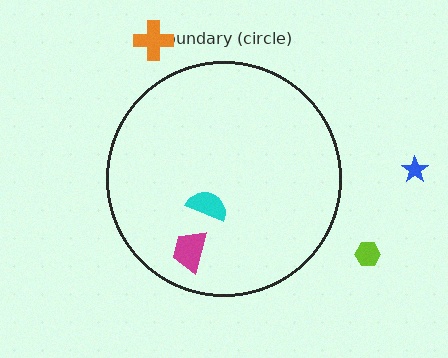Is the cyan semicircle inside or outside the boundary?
Inside.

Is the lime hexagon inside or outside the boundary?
Outside.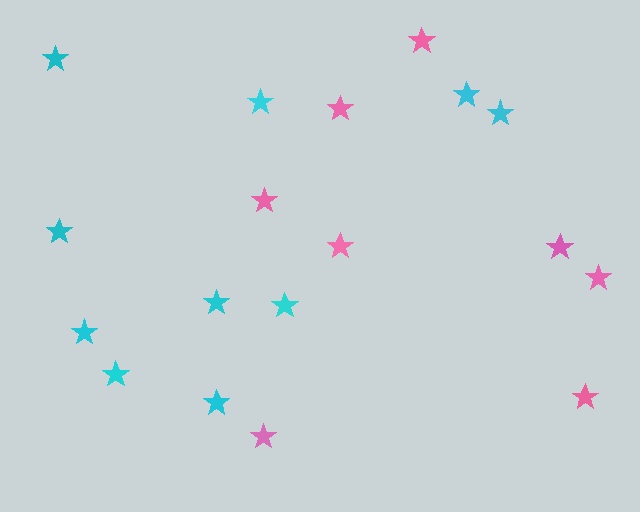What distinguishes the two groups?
There are 2 groups: one group of pink stars (8) and one group of cyan stars (10).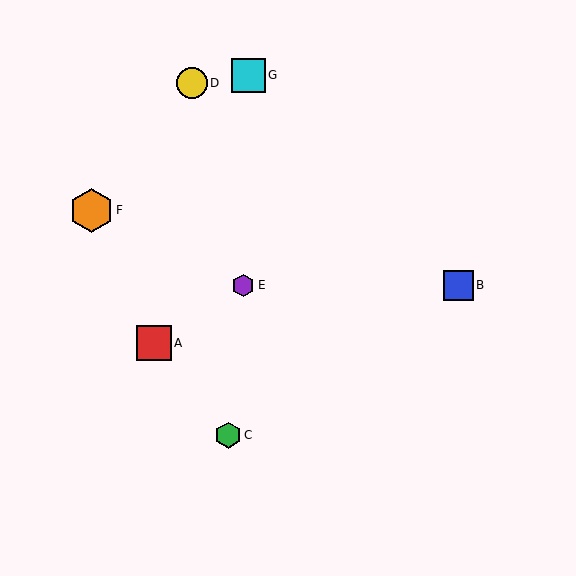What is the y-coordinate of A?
Object A is at y≈343.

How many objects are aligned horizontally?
2 objects (B, E) are aligned horizontally.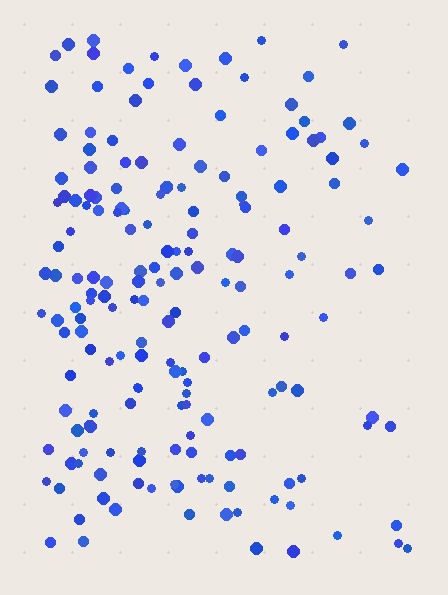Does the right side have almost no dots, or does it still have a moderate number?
Still a moderate number, just noticeably fewer than the left.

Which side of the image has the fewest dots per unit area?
The right.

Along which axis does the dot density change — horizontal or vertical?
Horizontal.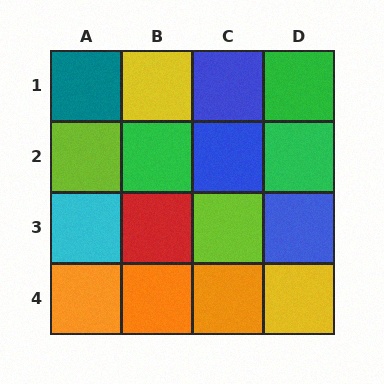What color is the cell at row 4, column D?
Yellow.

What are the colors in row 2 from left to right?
Lime, green, blue, green.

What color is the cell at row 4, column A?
Orange.